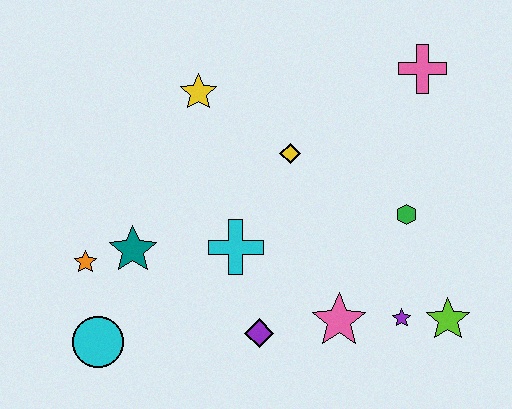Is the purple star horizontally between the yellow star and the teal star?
No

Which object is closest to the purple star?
The lime star is closest to the purple star.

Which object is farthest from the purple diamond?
The pink cross is farthest from the purple diamond.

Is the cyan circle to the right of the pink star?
No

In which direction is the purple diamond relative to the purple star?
The purple diamond is to the left of the purple star.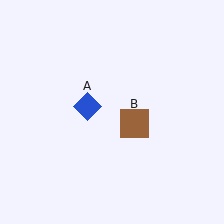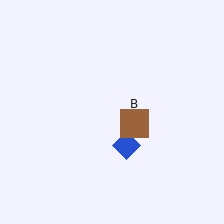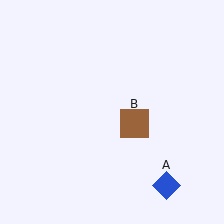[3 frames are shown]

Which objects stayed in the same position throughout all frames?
Brown square (object B) remained stationary.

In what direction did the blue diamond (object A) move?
The blue diamond (object A) moved down and to the right.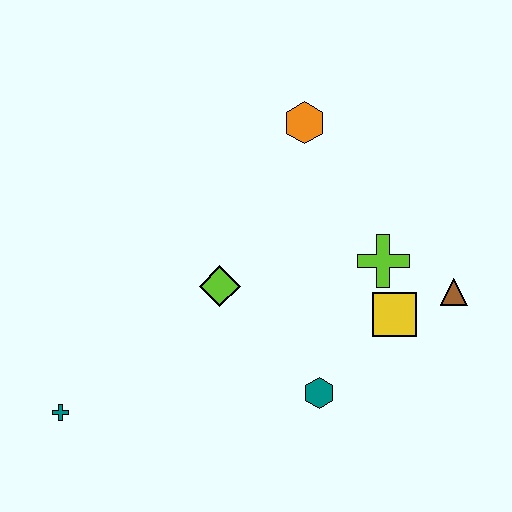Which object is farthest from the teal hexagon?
The orange hexagon is farthest from the teal hexagon.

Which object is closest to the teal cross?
The lime diamond is closest to the teal cross.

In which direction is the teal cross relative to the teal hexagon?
The teal cross is to the left of the teal hexagon.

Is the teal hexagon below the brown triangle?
Yes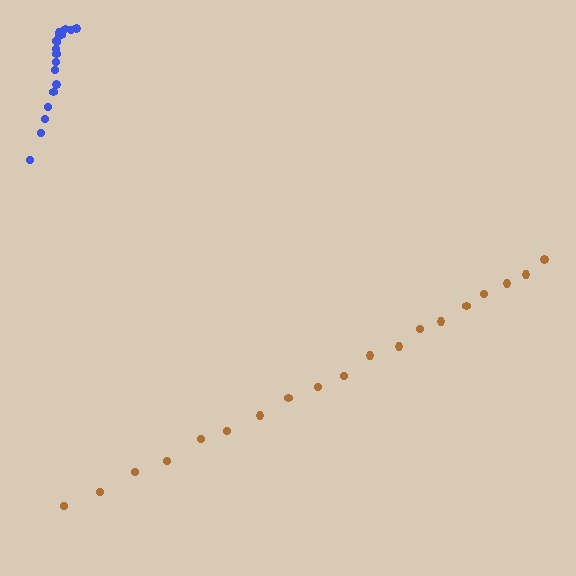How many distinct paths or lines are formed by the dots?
There are 2 distinct paths.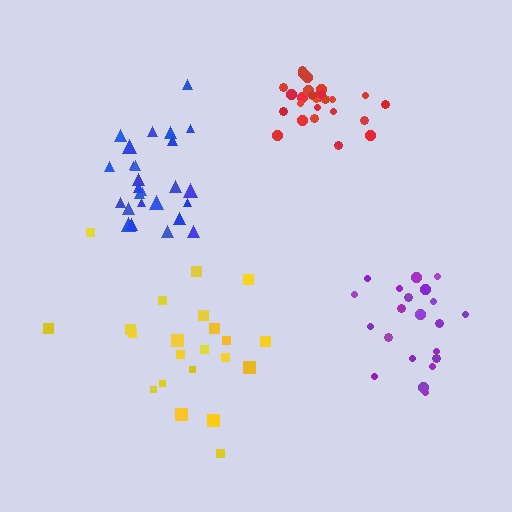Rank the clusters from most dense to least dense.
red, blue, purple, yellow.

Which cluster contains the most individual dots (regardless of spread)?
Red (27).